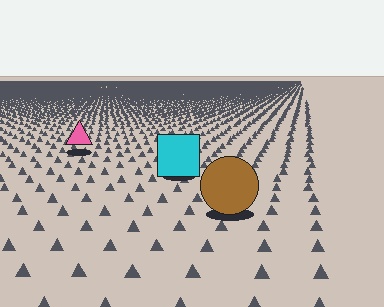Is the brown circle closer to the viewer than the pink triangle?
Yes. The brown circle is closer — you can tell from the texture gradient: the ground texture is coarser near it.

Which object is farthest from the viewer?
The pink triangle is farthest from the viewer. It appears smaller and the ground texture around it is denser.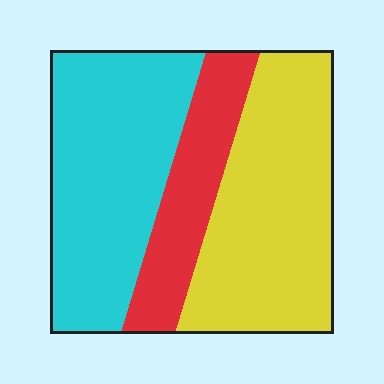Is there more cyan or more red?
Cyan.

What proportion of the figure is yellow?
Yellow covers about 40% of the figure.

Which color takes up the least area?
Red, at roughly 20%.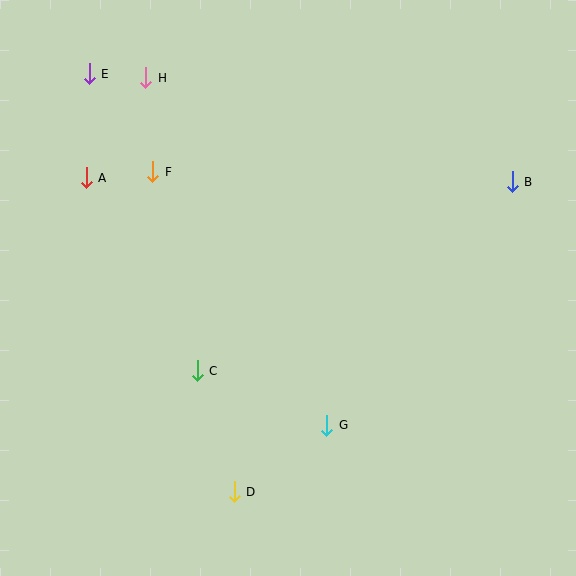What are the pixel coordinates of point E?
Point E is at (89, 74).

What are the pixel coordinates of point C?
Point C is at (197, 371).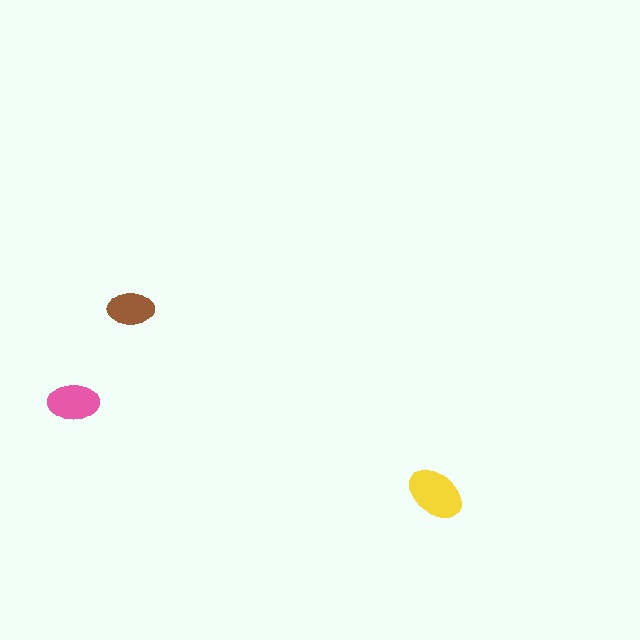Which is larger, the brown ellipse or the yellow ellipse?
The yellow one.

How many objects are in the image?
There are 3 objects in the image.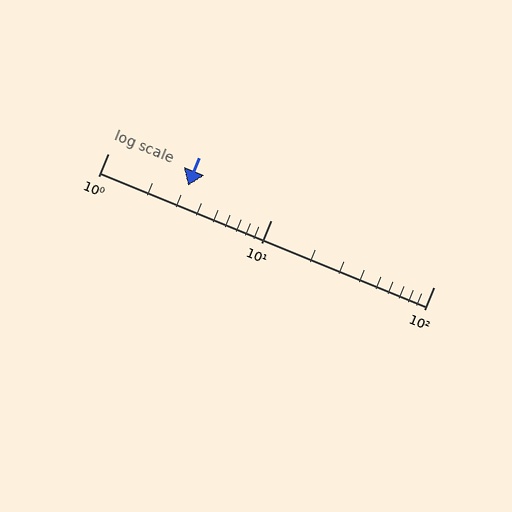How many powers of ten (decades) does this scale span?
The scale spans 2 decades, from 1 to 100.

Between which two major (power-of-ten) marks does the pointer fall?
The pointer is between 1 and 10.